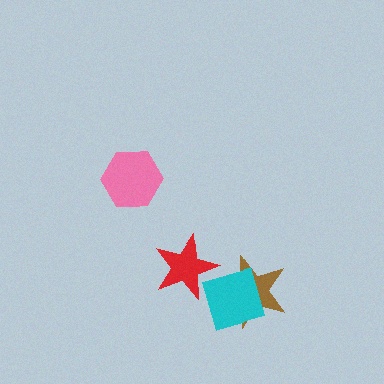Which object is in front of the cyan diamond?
The red star is in front of the cyan diamond.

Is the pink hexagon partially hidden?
No, no other shape covers it.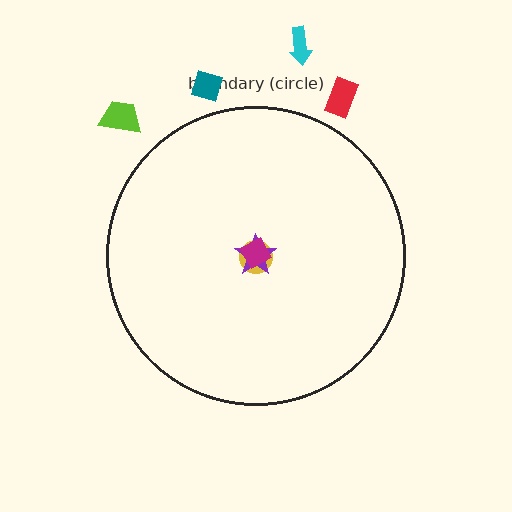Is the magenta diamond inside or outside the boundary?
Inside.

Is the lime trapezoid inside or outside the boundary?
Outside.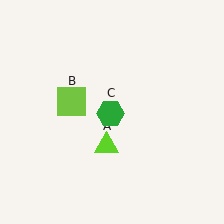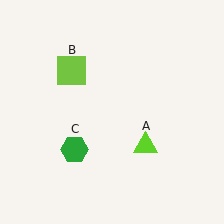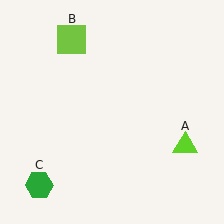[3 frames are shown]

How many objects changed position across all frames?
3 objects changed position: lime triangle (object A), lime square (object B), green hexagon (object C).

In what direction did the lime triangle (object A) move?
The lime triangle (object A) moved right.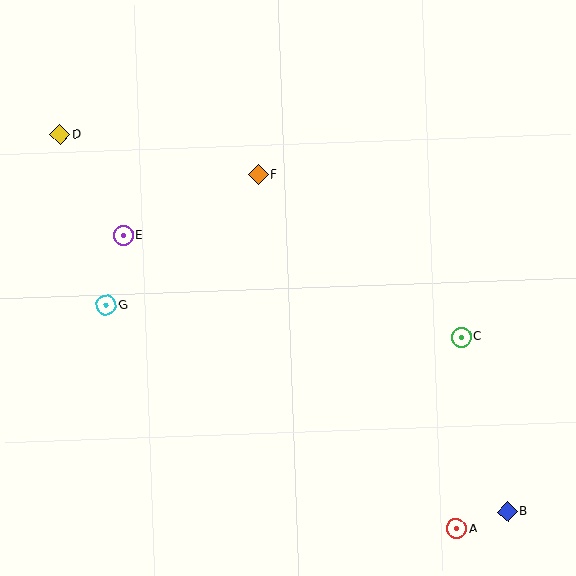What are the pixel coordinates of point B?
Point B is at (508, 512).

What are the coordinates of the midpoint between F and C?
The midpoint between F and C is at (360, 256).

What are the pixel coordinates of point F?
Point F is at (258, 175).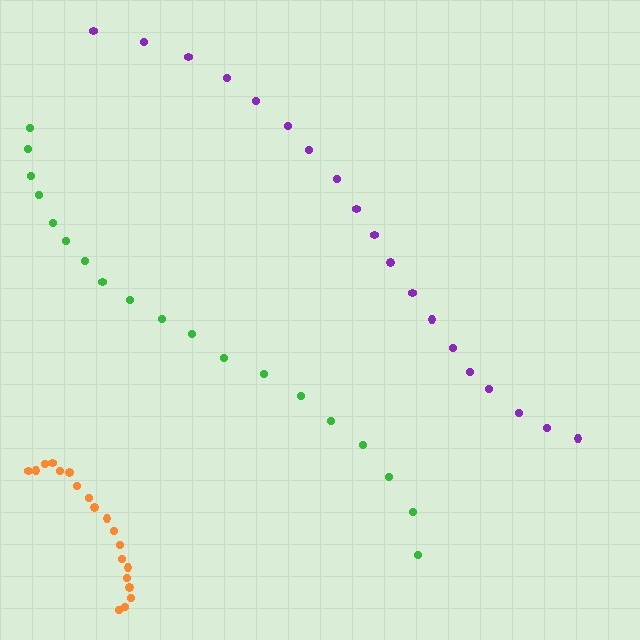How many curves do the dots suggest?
There are 3 distinct paths.